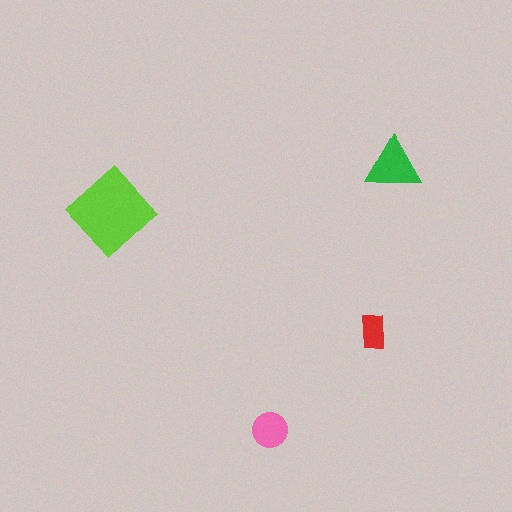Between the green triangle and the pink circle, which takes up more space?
The green triangle.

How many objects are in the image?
There are 4 objects in the image.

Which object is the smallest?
The red rectangle.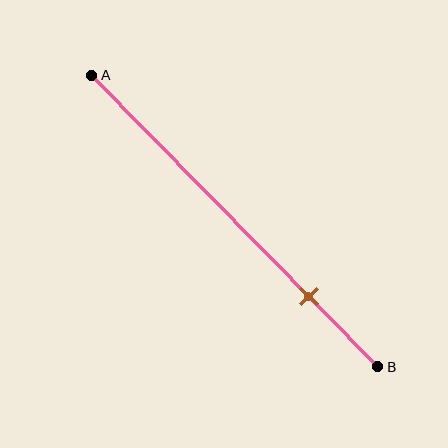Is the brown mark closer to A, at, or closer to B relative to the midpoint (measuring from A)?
The brown mark is closer to point B than the midpoint of segment AB.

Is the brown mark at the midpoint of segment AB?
No, the mark is at about 75% from A, not at the 50% midpoint.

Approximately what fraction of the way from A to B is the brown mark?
The brown mark is approximately 75% of the way from A to B.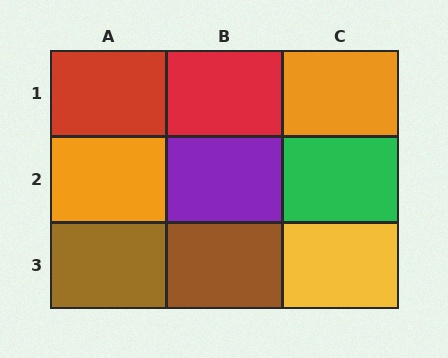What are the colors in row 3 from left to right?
Brown, brown, yellow.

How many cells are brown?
2 cells are brown.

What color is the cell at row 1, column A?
Red.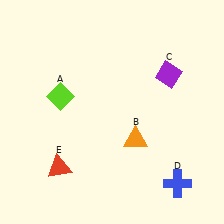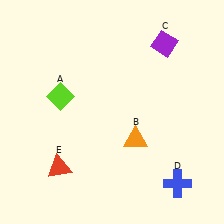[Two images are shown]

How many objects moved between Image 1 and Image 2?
1 object moved between the two images.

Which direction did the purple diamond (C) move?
The purple diamond (C) moved up.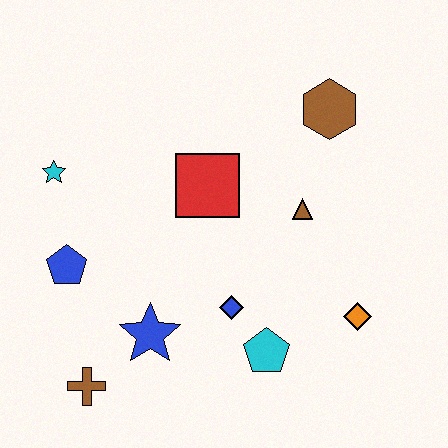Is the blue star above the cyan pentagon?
Yes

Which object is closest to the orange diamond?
The cyan pentagon is closest to the orange diamond.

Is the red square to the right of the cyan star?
Yes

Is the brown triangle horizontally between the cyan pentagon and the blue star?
No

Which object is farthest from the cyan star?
The orange diamond is farthest from the cyan star.